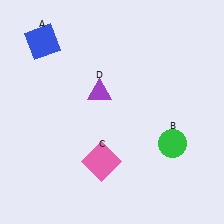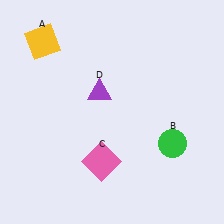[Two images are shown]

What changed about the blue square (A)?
In Image 1, A is blue. In Image 2, it changed to yellow.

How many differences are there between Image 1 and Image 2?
There is 1 difference between the two images.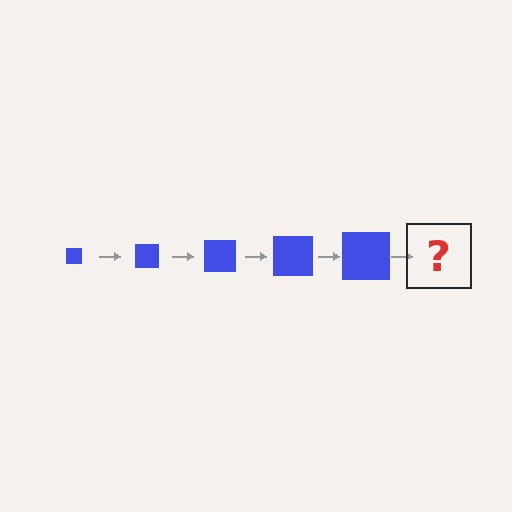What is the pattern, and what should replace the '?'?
The pattern is that the square gets progressively larger each step. The '?' should be a blue square, larger than the previous one.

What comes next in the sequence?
The next element should be a blue square, larger than the previous one.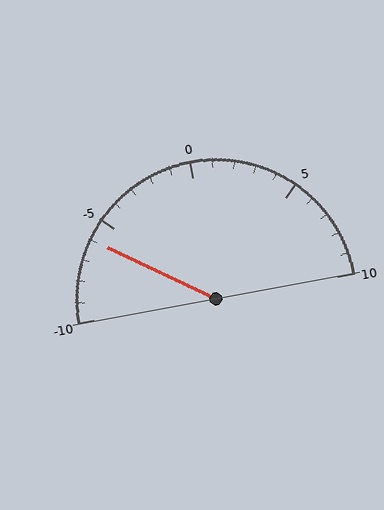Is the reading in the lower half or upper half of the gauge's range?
The reading is in the lower half of the range (-10 to 10).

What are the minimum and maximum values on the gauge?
The gauge ranges from -10 to 10.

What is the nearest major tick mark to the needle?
The nearest major tick mark is -5.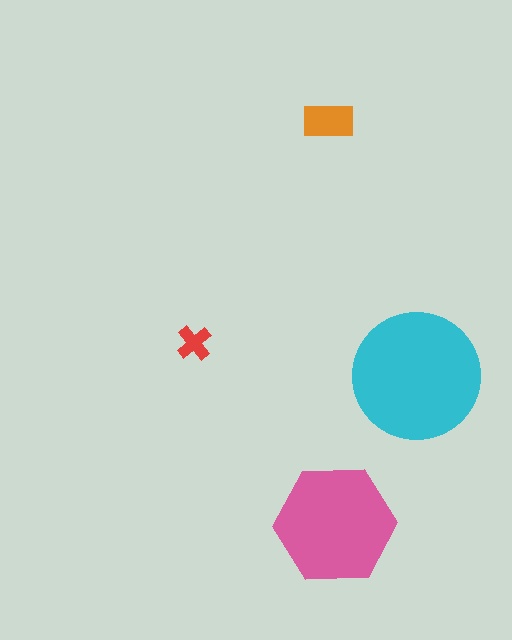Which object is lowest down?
The pink hexagon is bottommost.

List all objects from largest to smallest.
The cyan circle, the pink hexagon, the orange rectangle, the red cross.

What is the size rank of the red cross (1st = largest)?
4th.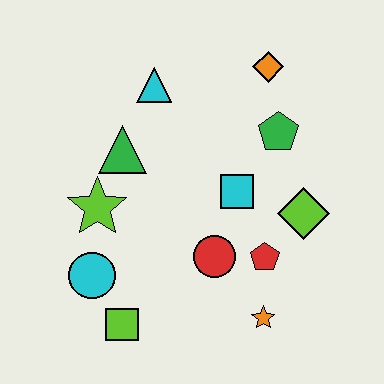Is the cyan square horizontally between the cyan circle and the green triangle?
No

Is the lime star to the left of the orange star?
Yes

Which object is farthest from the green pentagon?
The lime square is farthest from the green pentagon.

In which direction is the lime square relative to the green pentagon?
The lime square is below the green pentagon.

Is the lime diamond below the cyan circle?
No